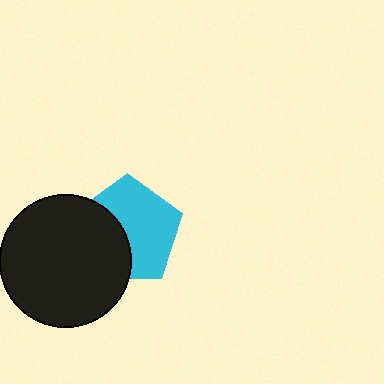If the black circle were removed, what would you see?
You would see the complete cyan pentagon.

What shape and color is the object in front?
The object in front is a black circle.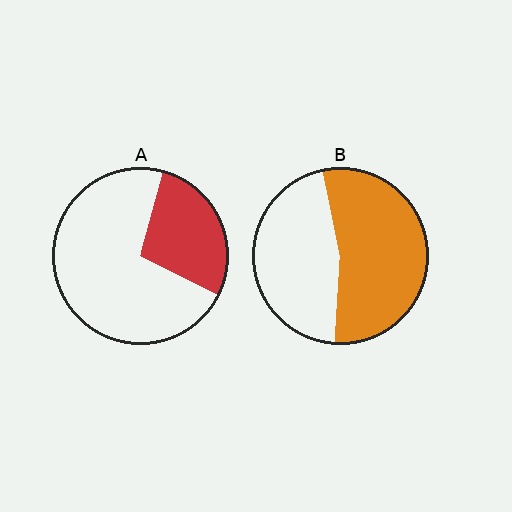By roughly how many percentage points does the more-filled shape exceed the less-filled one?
By roughly 25 percentage points (B over A).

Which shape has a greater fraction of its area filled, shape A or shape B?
Shape B.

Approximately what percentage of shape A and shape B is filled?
A is approximately 30% and B is approximately 55%.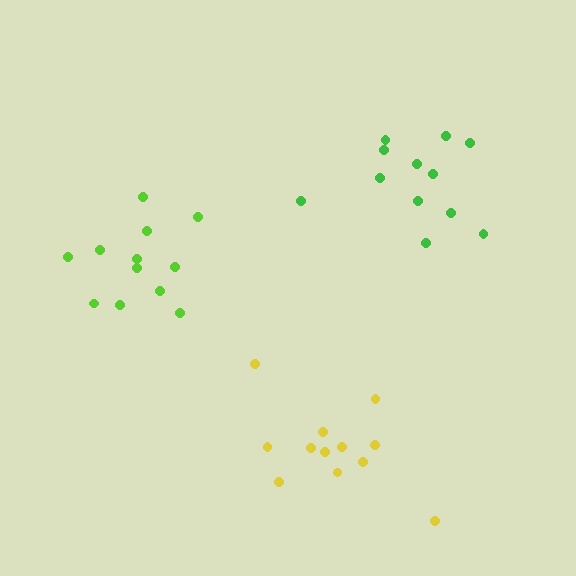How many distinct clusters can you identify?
There are 3 distinct clusters.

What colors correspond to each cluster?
The clusters are colored: yellow, green, lime.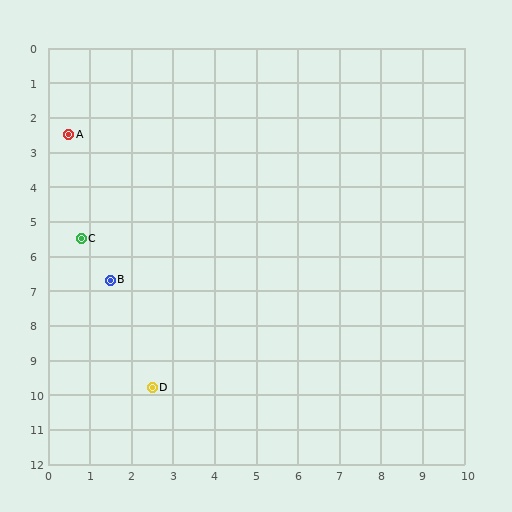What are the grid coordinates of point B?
Point B is at approximately (1.5, 6.7).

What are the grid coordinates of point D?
Point D is at approximately (2.5, 9.8).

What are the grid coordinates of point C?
Point C is at approximately (0.8, 5.5).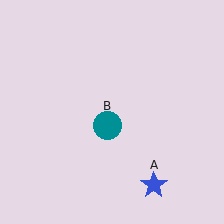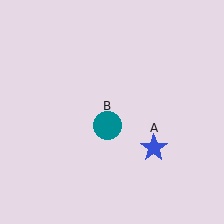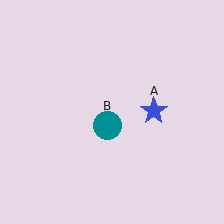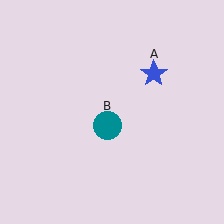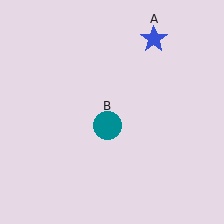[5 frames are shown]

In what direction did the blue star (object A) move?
The blue star (object A) moved up.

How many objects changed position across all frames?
1 object changed position: blue star (object A).